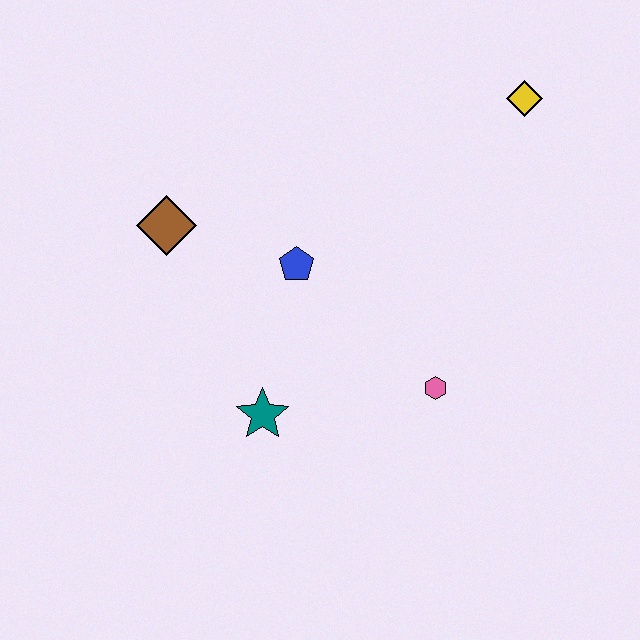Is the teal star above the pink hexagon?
No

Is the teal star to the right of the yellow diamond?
No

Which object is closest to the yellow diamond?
The blue pentagon is closest to the yellow diamond.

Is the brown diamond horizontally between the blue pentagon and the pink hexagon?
No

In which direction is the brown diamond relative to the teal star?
The brown diamond is above the teal star.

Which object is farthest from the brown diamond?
The yellow diamond is farthest from the brown diamond.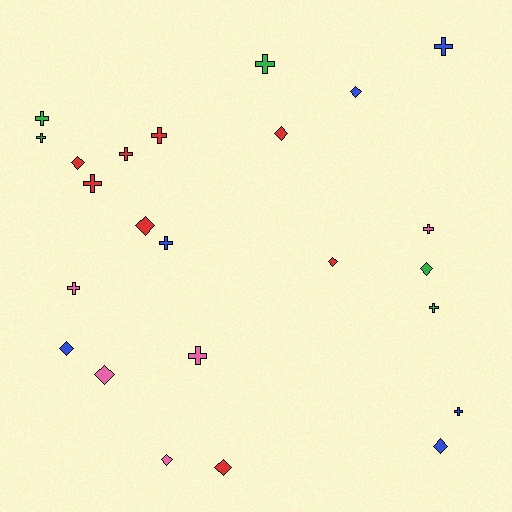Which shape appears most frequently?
Cross, with 13 objects.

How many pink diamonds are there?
There are 2 pink diamonds.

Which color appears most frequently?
Red, with 8 objects.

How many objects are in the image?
There are 24 objects.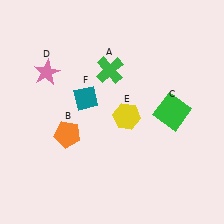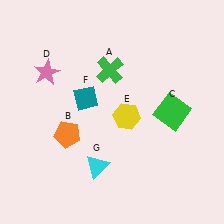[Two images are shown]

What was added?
A cyan triangle (G) was added in Image 2.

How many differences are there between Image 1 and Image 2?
There is 1 difference between the two images.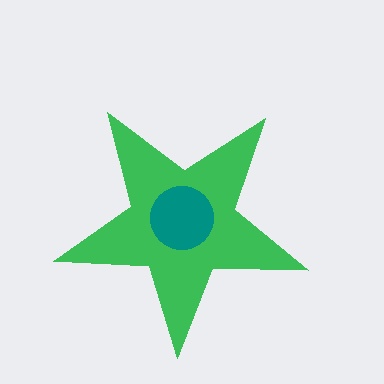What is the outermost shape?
The green star.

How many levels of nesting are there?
2.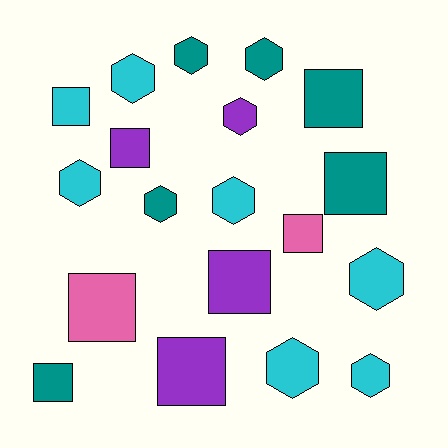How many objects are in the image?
There are 19 objects.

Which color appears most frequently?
Cyan, with 7 objects.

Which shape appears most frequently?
Hexagon, with 10 objects.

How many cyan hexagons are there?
There are 6 cyan hexagons.